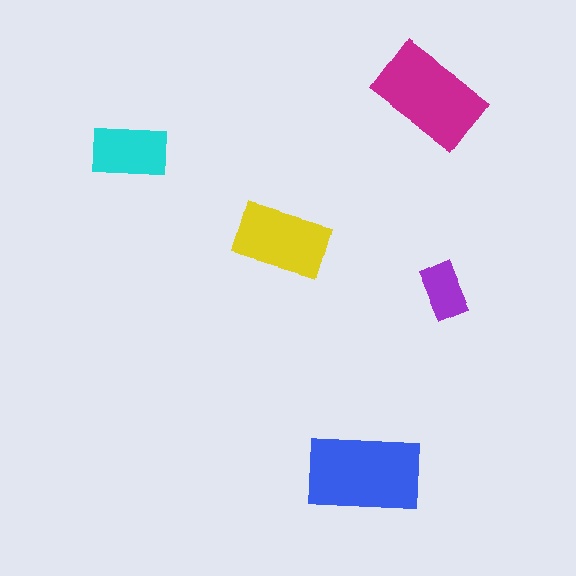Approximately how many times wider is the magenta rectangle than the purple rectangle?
About 2 times wider.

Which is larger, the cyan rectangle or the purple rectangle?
The cyan one.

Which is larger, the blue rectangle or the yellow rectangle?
The blue one.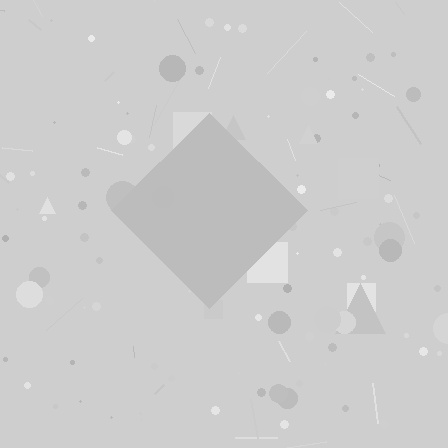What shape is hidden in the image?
A diamond is hidden in the image.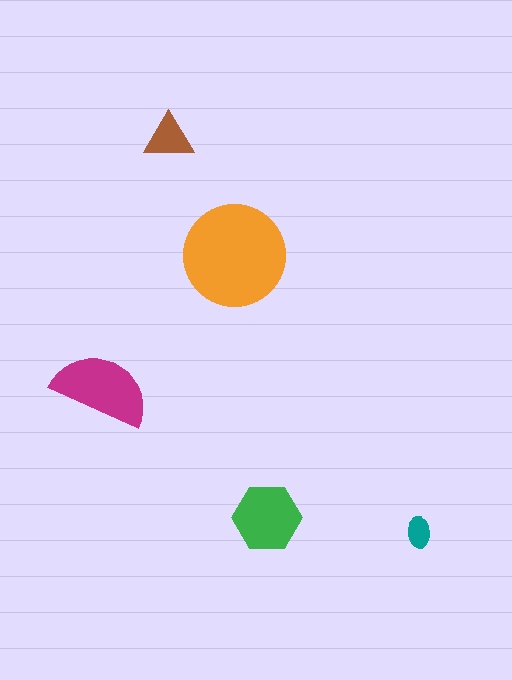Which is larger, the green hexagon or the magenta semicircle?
The magenta semicircle.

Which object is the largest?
The orange circle.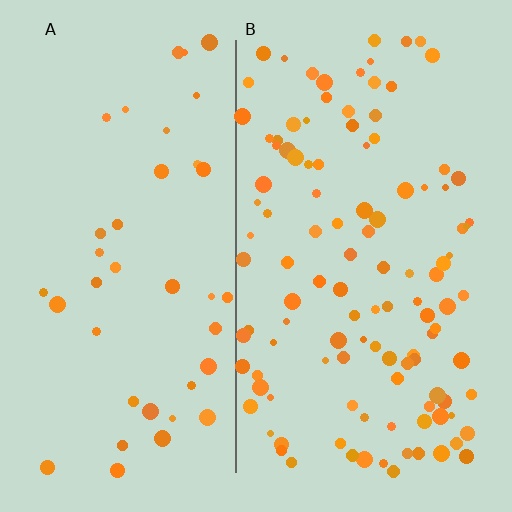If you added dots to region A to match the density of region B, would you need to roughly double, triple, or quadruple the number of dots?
Approximately triple.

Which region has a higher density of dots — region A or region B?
B (the right).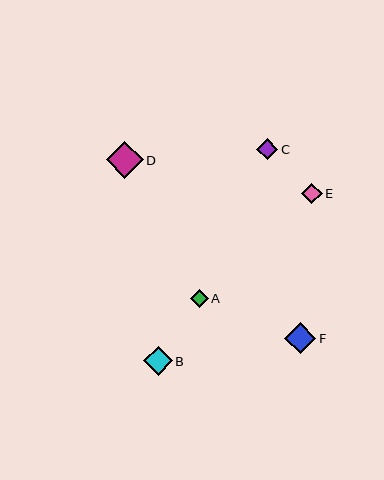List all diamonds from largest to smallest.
From largest to smallest: D, F, B, C, E, A.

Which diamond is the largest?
Diamond D is the largest with a size of approximately 36 pixels.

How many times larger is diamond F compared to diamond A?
Diamond F is approximately 1.7 times the size of diamond A.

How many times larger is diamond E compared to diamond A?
Diamond E is approximately 1.2 times the size of diamond A.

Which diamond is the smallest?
Diamond A is the smallest with a size of approximately 18 pixels.